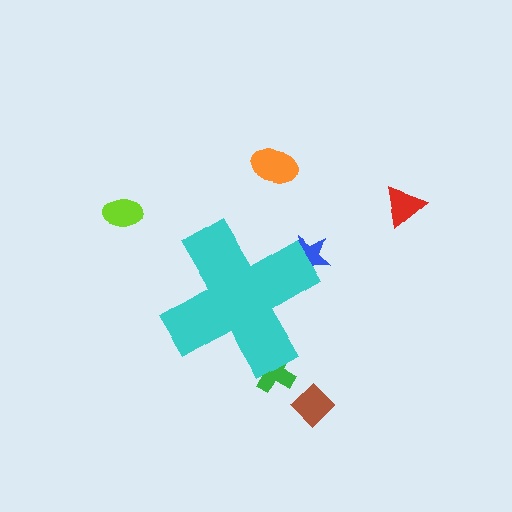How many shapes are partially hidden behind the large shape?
2 shapes are partially hidden.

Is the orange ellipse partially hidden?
No, the orange ellipse is fully visible.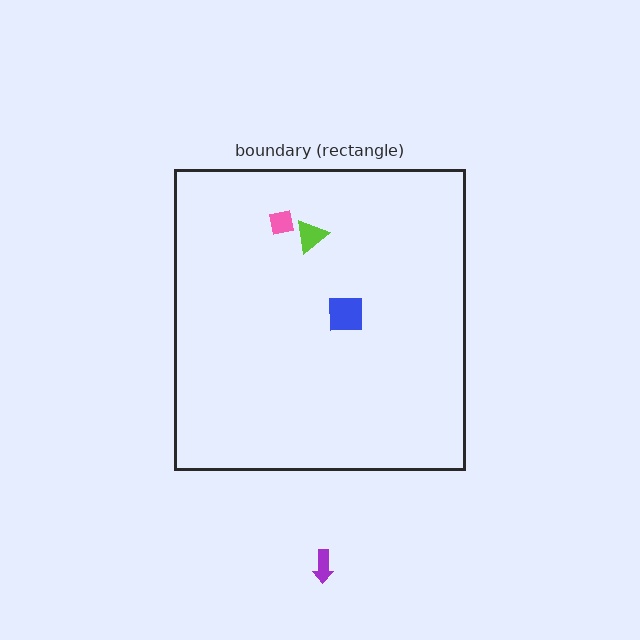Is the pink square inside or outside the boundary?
Inside.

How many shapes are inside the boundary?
3 inside, 1 outside.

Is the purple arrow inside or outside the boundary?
Outside.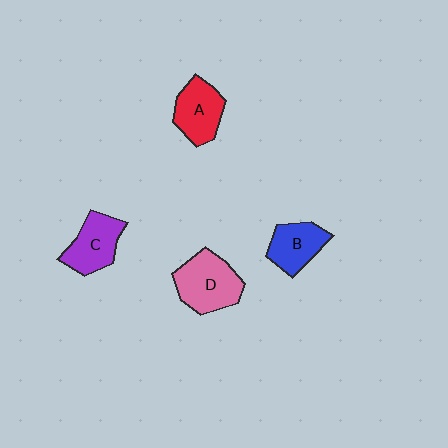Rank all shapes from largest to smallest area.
From largest to smallest: D (pink), C (purple), A (red), B (blue).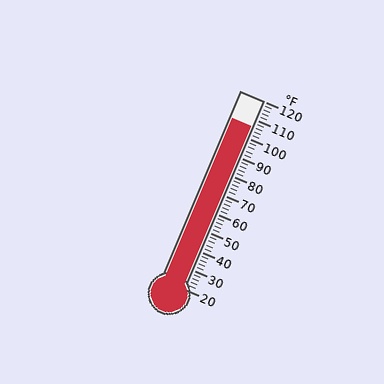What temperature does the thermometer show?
The thermometer shows approximately 106°F.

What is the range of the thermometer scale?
The thermometer scale ranges from 20°F to 120°F.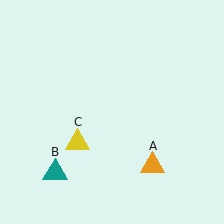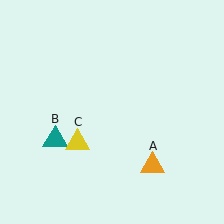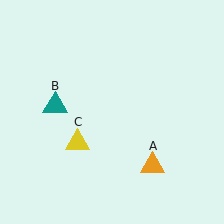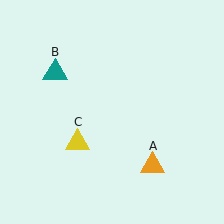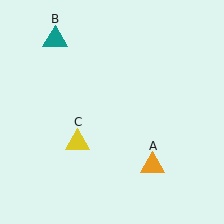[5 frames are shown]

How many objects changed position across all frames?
1 object changed position: teal triangle (object B).